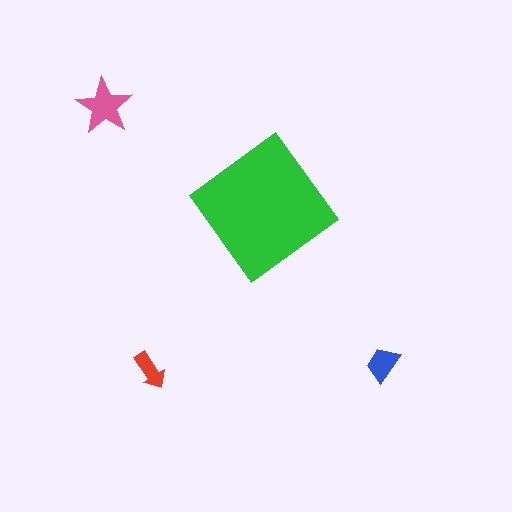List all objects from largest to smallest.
The green diamond, the pink star, the blue trapezoid, the red arrow.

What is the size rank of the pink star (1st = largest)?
2nd.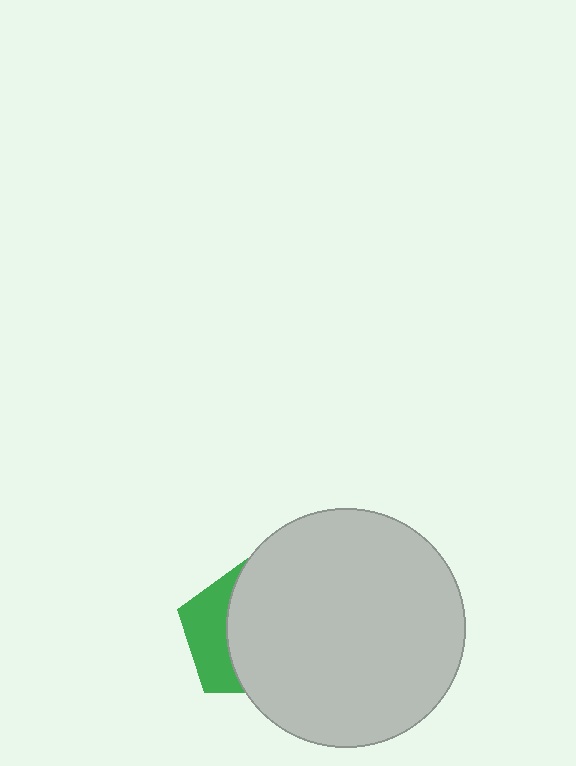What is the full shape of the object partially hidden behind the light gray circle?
The partially hidden object is a green pentagon.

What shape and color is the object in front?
The object in front is a light gray circle.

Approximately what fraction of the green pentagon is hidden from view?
Roughly 65% of the green pentagon is hidden behind the light gray circle.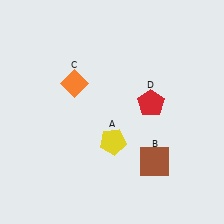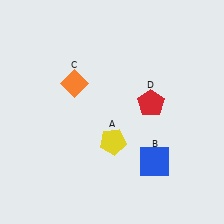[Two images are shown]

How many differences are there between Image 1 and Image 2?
There is 1 difference between the two images.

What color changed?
The square (B) changed from brown in Image 1 to blue in Image 2.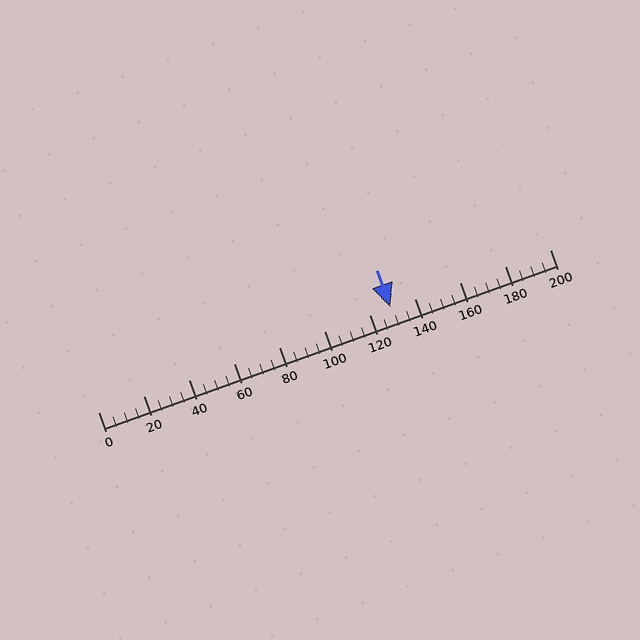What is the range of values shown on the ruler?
The ruler shows values from 0 to 200.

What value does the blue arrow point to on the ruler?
The blue arrow points to approximately 129.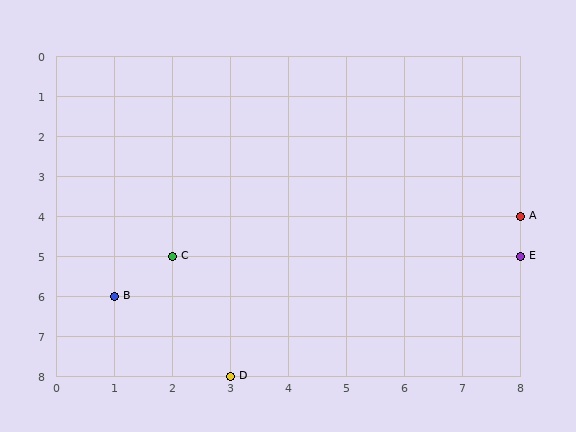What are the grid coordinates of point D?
Point D is at grid coordinates (3, 8).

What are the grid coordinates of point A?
Point A is at grid coordinates (8, 4).